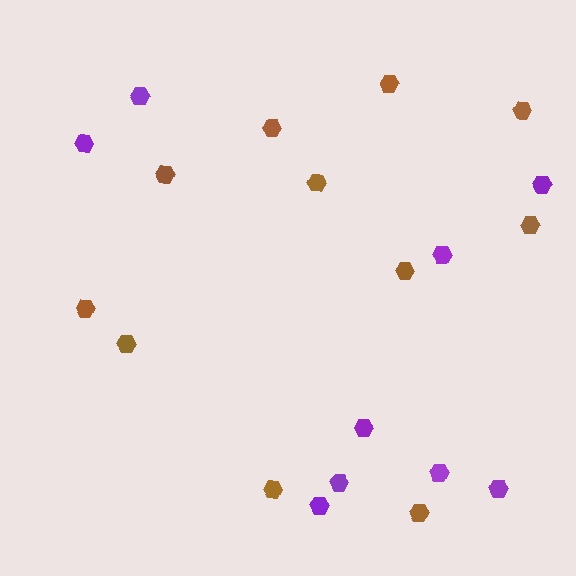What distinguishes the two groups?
There are 2 groups: one group of brown hexagons (11) and one group of purple hexagons (9).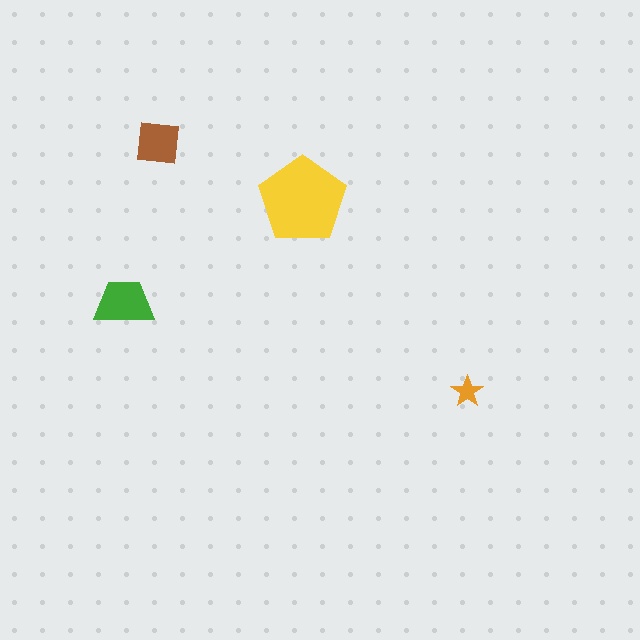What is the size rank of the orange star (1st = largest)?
4th.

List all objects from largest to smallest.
The yellow pentagon, the green trapezoid, the brown square, the orange star.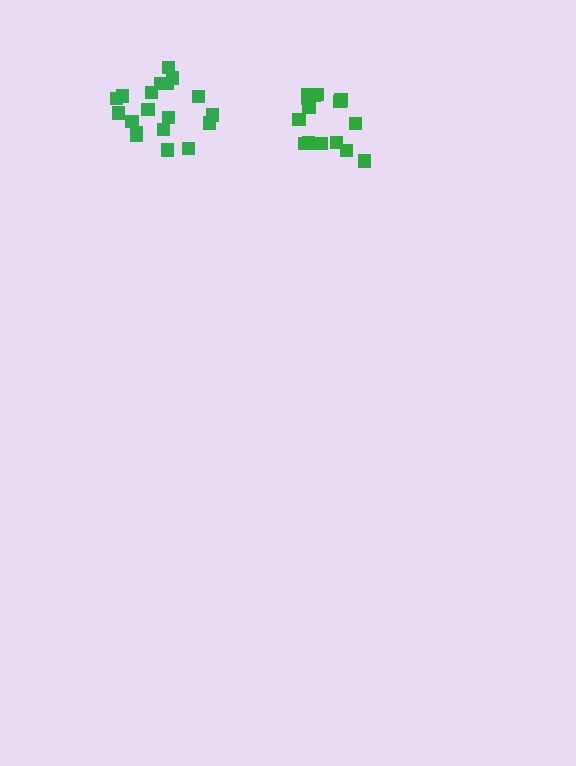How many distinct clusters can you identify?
There are 2 distinct clusters.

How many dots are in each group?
Group 1: 19 dots, Group 2: 16 dots (35 total).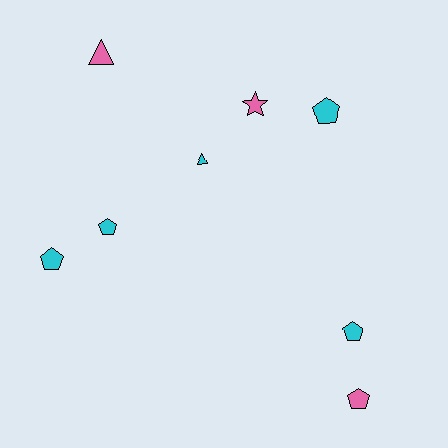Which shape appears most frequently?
Pentagon, with 5 objects.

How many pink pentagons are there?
There is 1 pink pentagon.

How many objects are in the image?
There are 8 objects.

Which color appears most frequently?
Cyan, with 5 objects.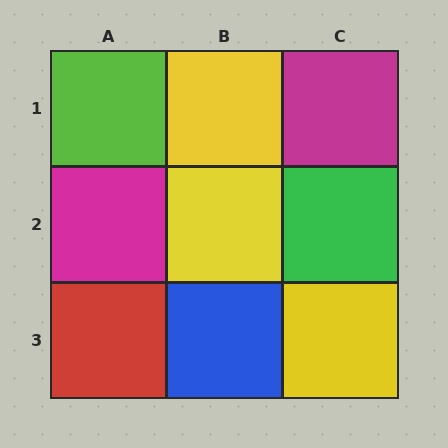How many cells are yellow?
3 cells are yellow.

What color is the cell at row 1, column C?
Magenta.